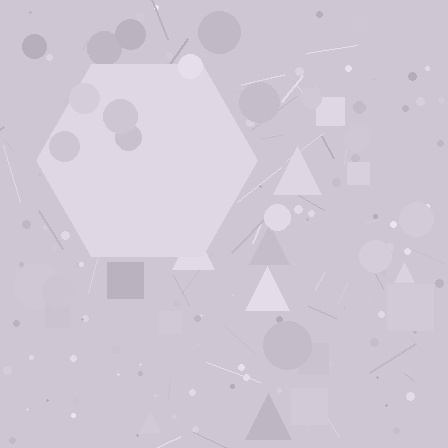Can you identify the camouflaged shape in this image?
The camouflaged shape is a hexagon.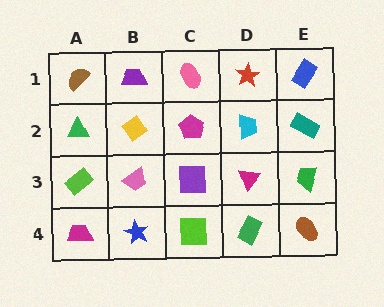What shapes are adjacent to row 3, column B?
A yellow diamond (row 2, column B), a blue star (row 4, column B), a lime rectangle (row 3, column A), a purple square (row 3, column C).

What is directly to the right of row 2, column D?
A teal rectangle.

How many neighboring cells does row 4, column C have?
3.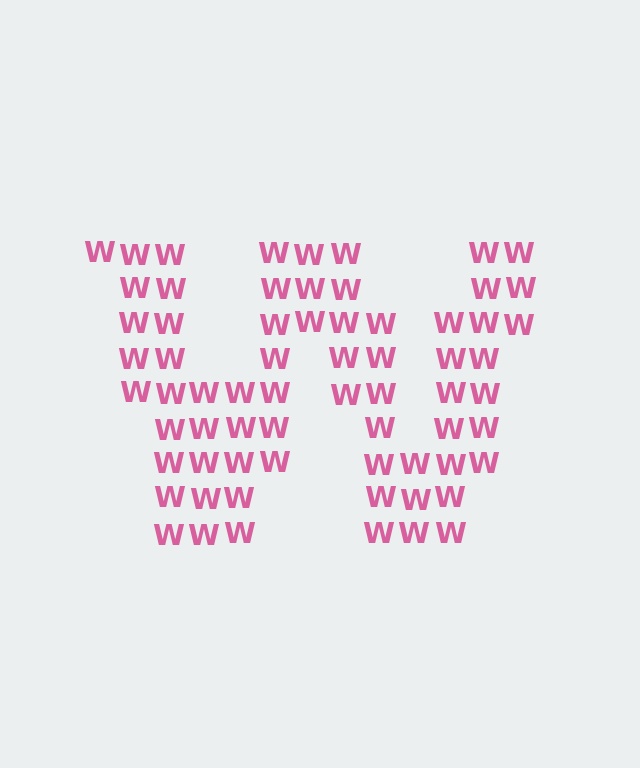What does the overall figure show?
The overall figure shows the letter W.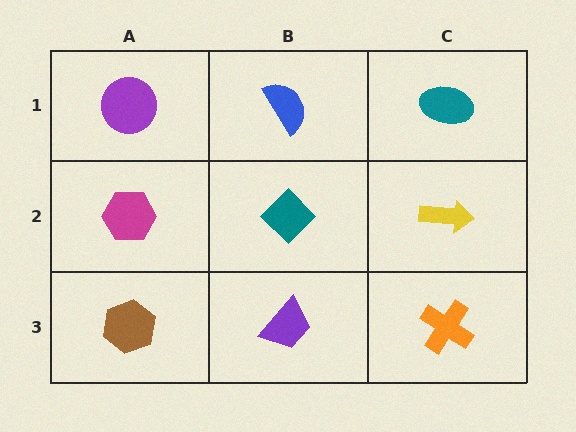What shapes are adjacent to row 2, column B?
A blue semicircle (row 1, column B), a purple trapezoid (row 3, column B), a magenta hexagon (row 2, column A), a yellow arrow (row 2, column C).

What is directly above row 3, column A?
A magenta hexagon.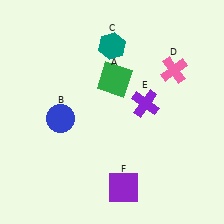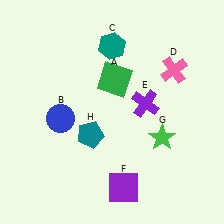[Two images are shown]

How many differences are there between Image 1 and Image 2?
There are 2 differences between the two images.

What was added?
A green star (G), a teal pentagon (H) were added in Image 2.